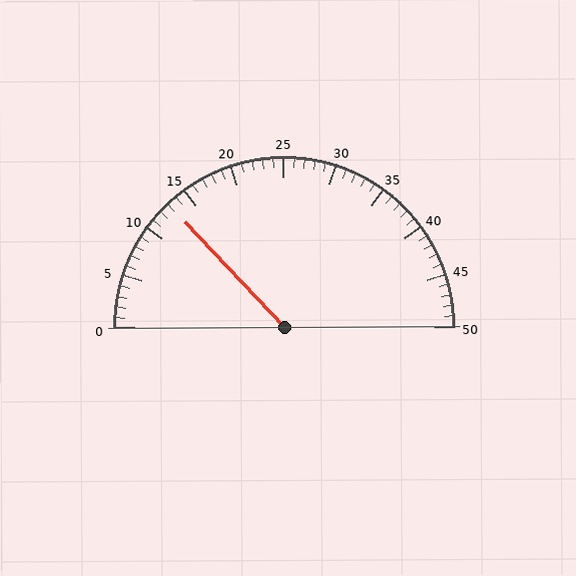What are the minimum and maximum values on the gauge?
The gauge ranges from 0 to 50.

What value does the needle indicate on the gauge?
The needle indicates approximately 13.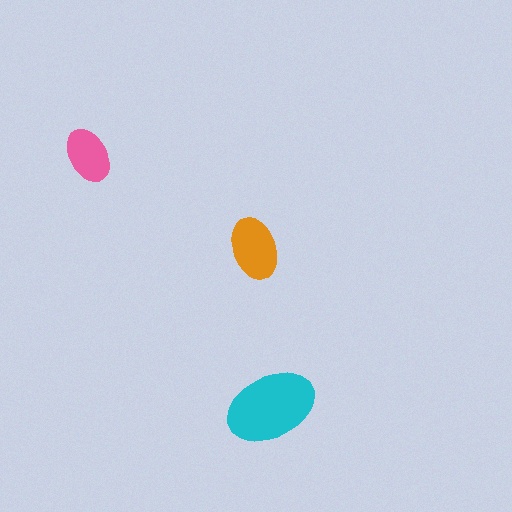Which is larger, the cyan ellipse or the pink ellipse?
The cyan one.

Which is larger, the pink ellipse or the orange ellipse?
The orange one.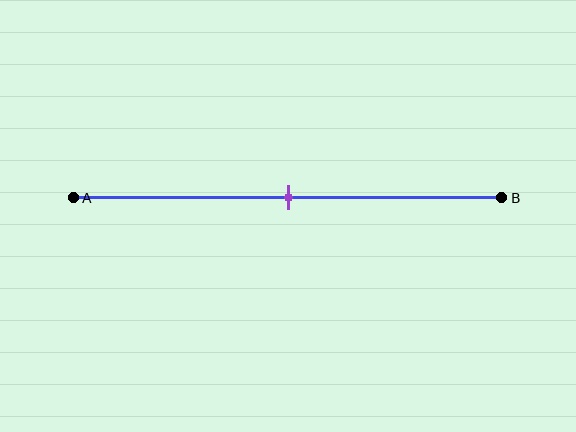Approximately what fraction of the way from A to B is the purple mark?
The purple mark is approximately 50% of the way from A to B.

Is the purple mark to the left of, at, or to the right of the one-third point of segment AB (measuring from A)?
The purple mark is to the right of the one-third point of segment AB.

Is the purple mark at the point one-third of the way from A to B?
No, the mark is at about 50% from A, not at the 33% one-third point.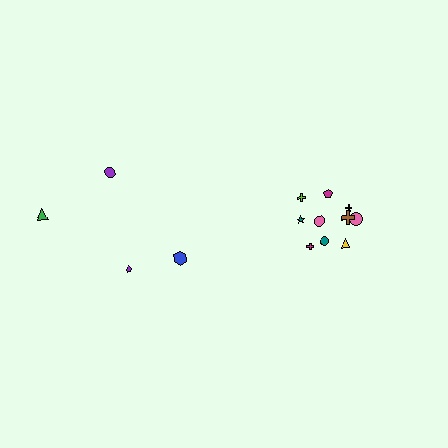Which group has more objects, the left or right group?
The right group.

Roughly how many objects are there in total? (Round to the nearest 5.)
Roughly 15 objects in total.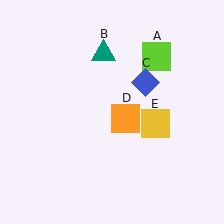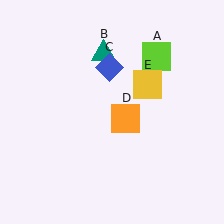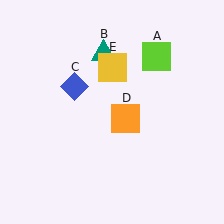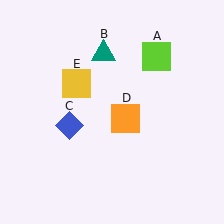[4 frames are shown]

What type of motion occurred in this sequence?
The blue diamond (object C), yellow square (object E) rotated counterclockwise around the center of the scene.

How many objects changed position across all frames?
2 objects changed position: blue diamond (object C), yellow square (object E).